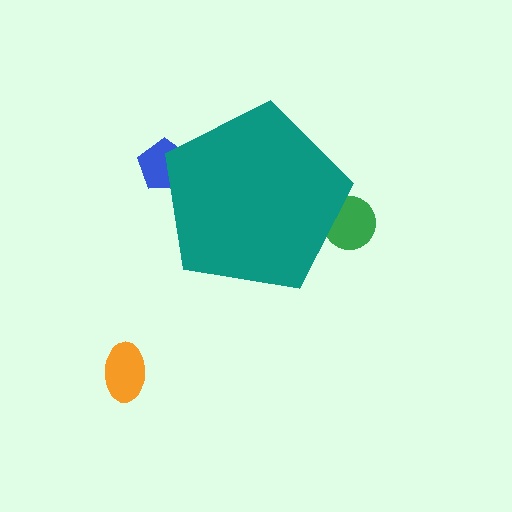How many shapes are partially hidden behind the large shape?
2 shapes are partially hidden.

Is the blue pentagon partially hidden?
Yes, the blue pentagon is partially hidden behind the teal pentagon.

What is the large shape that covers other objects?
A teal pentagon.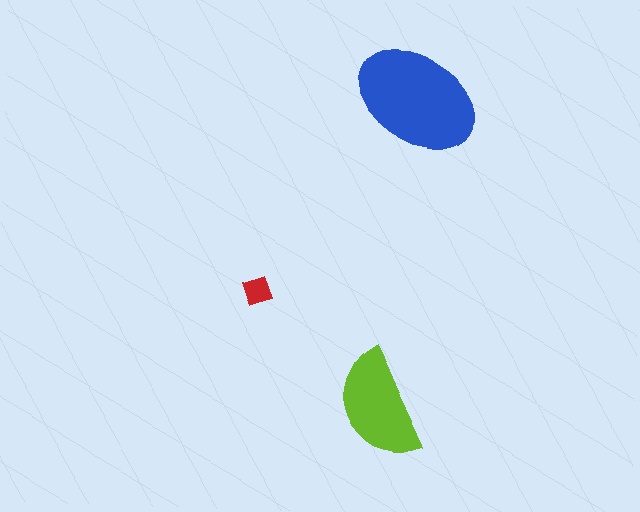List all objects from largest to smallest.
The blue ellipse, the lime semicircle, the red diamond.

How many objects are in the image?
There are 3 objects in the image.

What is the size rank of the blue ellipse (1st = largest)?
1st.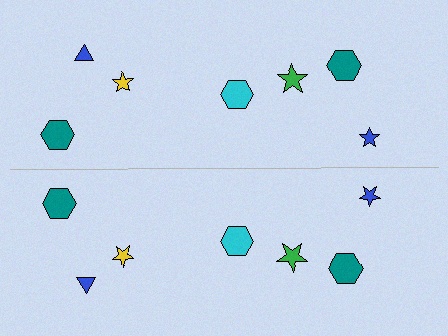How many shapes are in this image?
There are 14 shapes in this image.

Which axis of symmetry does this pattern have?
The pattern has a horizontal axis of symmetry running through the center of the image.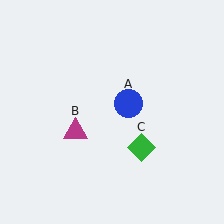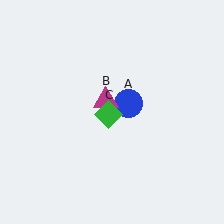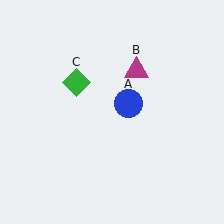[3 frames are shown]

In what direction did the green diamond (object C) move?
The green diamond (object C) moved up and to the left.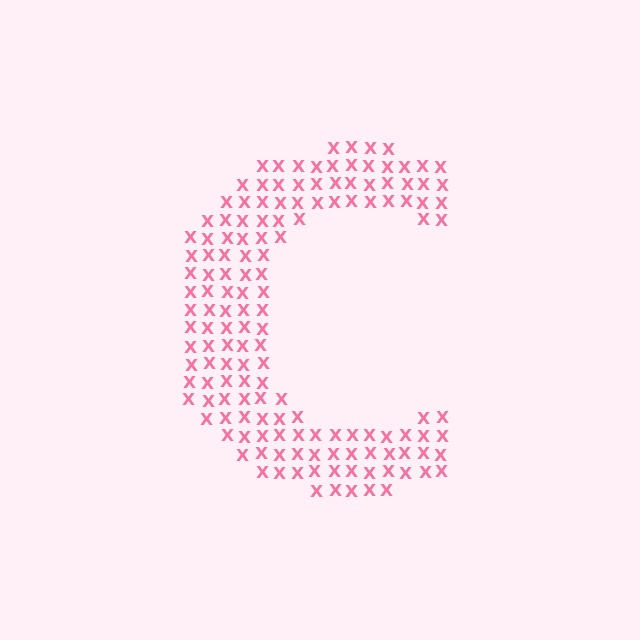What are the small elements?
The small elements are letter X's.